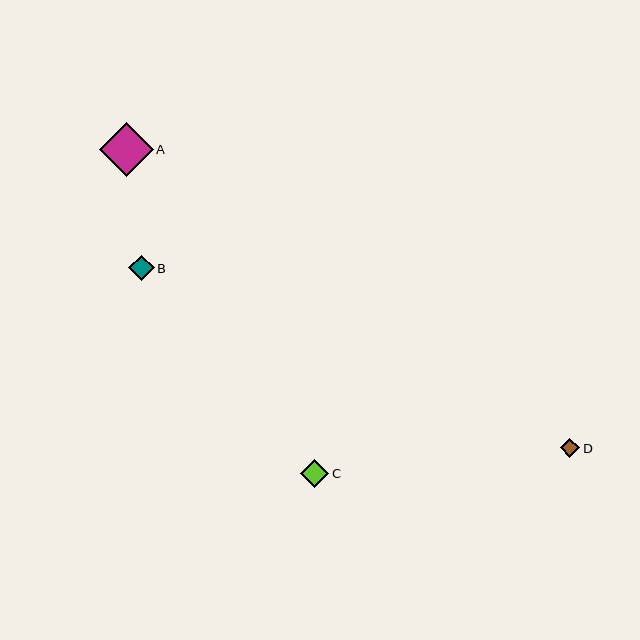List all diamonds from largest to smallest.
From largest to smallest: A, C, B, D.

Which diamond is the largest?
Diamond A is the largest with a size of approximately 54 pixels.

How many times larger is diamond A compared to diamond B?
Diamond A is approximately 2.1 times the size of diamond B.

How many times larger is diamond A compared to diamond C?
Diamond A is approximately 1.9 times the size of diamond C.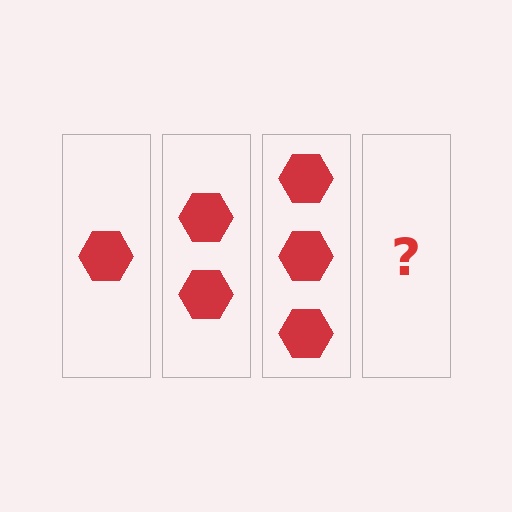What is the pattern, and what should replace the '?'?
The pattern is that each step adds one more hexagon. The '?' should be 4 hexagons.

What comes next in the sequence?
The next element should be 4 hexagons.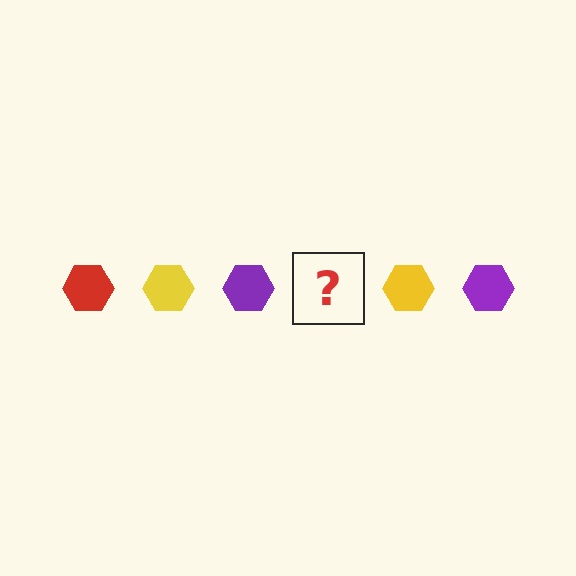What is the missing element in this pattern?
The missing element is a red hexagon.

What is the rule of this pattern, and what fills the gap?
The rule is that the pattern cycles through red, yellow, purple hexagons. The gap should be filled with a red hexagon.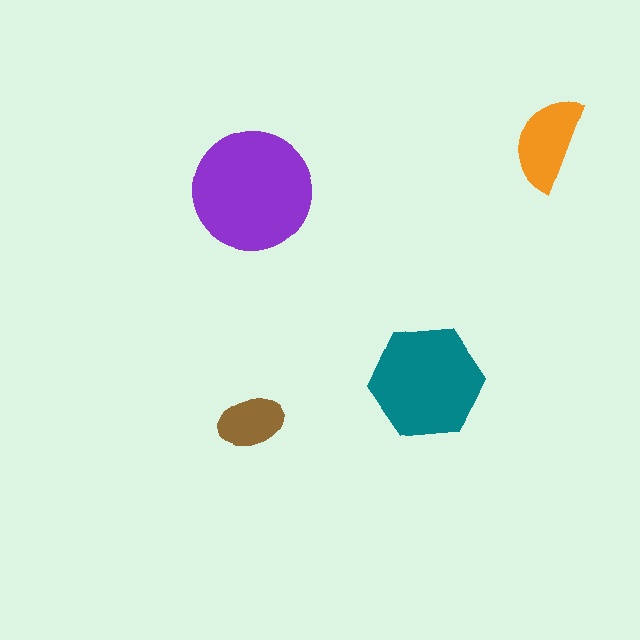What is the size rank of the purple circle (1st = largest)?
1st.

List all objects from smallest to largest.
The brown ellipse, the orange semicircle, the teal hexagon, the purple circle.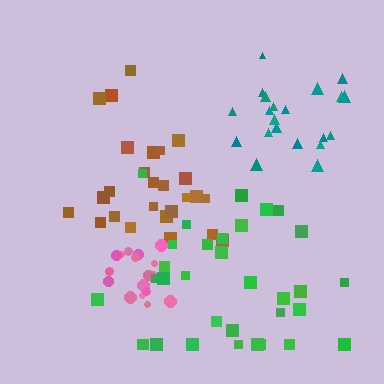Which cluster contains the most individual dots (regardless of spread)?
Green (34).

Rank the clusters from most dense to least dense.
pink, teal, brown, green.